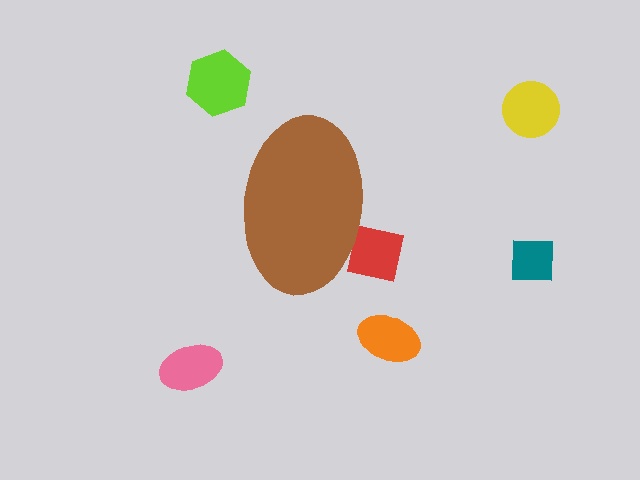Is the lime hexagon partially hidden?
No, the lime hexagon is fully visible.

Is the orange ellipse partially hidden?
No, the orange ellipse is fully visible.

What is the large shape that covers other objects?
A brown ellipse.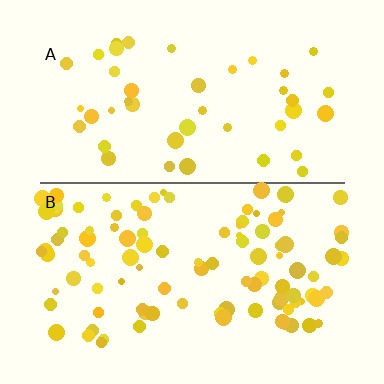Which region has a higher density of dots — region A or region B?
B (the bottom).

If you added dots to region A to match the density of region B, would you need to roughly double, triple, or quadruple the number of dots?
Approximately double.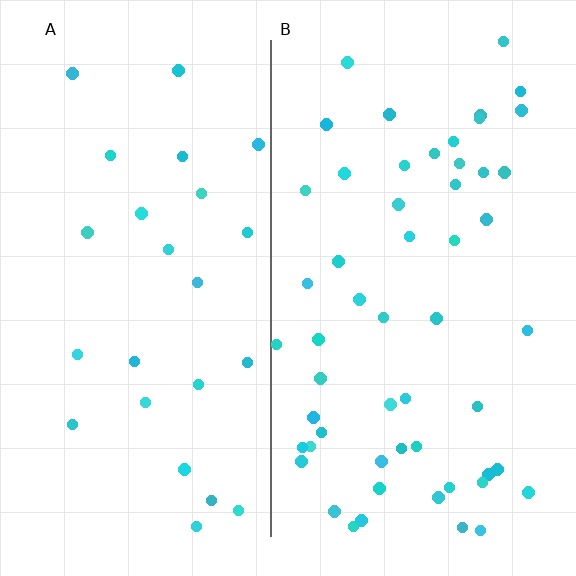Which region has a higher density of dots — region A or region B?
B (the right).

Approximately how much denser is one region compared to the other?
Approximately 2.2× — region B over region A.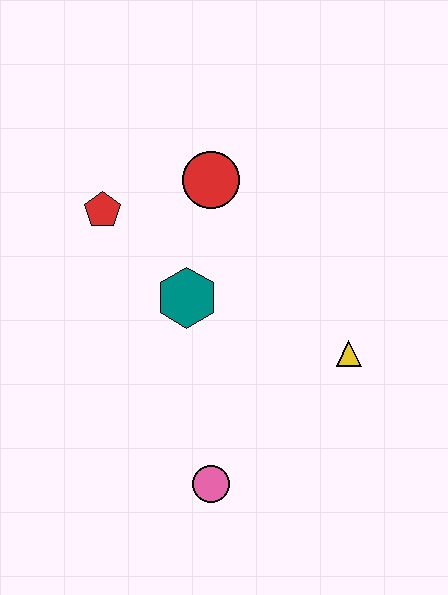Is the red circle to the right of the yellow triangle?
No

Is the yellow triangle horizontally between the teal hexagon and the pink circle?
No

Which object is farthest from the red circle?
The pink circle is farthest from the red circle.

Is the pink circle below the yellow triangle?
Yes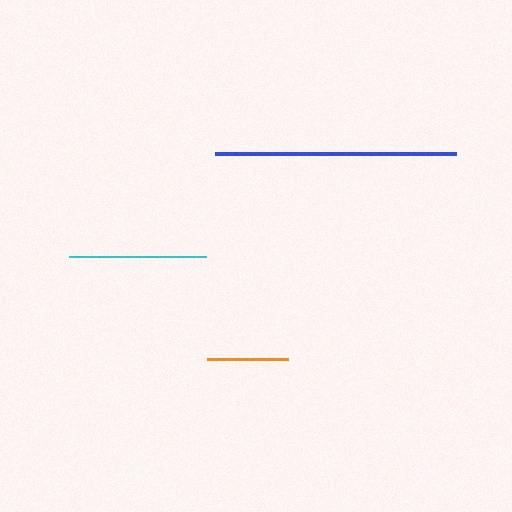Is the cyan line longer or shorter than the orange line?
The cyan line is longer than the orange line.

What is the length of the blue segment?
The blue segment is approximately 241 pixels long.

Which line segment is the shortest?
The orange line is the shortest at approximately 81 pixels.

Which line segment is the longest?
The blue line is the longest at approximately 241 pixels.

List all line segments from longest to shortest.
From longest to shortest: blue, cyan, orange.